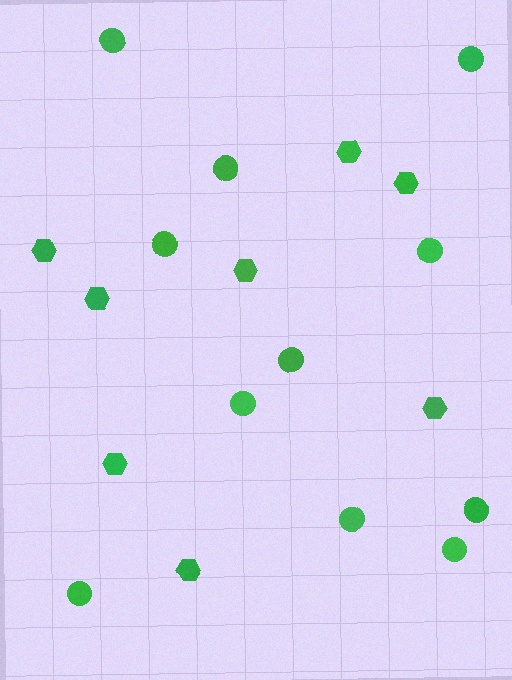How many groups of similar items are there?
There are 2 groups: one group of hexagons (8) and one group of circles (11).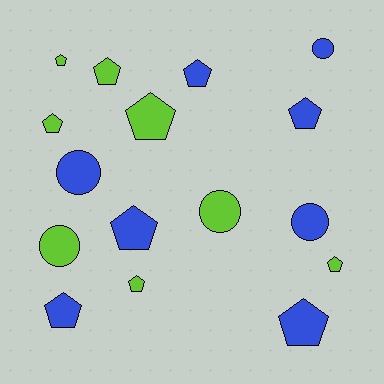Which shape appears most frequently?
Pentagon, with 11 objects.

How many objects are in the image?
There are 16 objects.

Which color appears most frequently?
Lime, with 8 objects.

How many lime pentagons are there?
There are 6 lime pentagons.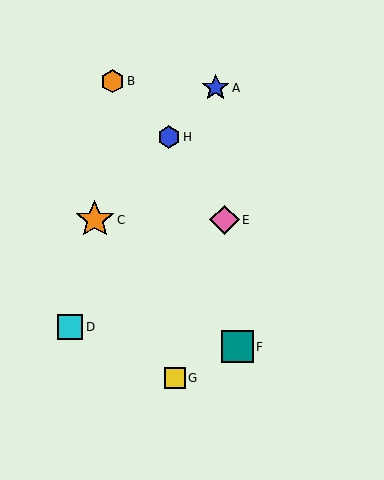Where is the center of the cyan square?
The center of the cyan square is at (70, 327).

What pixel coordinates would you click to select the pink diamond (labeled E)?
Click at (224, 220) to select the pink diamond E.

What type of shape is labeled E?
Shape E is a pink diamond.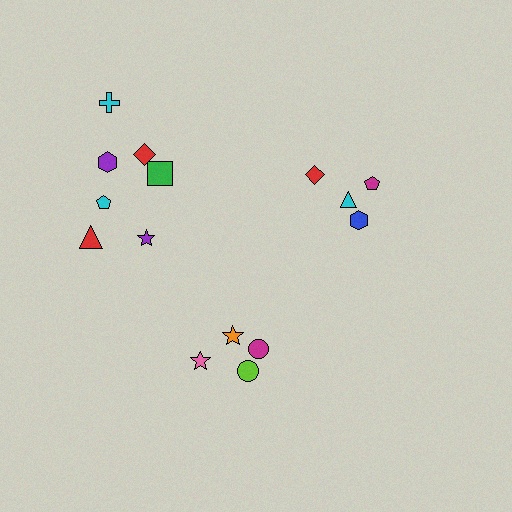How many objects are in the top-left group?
There are 7 objects.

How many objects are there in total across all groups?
There are 15 objects.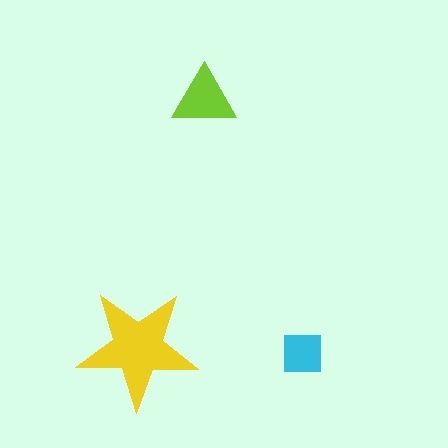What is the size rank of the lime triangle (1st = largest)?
2nd.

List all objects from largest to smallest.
The yellow star, the lime triangle, the cyan square.